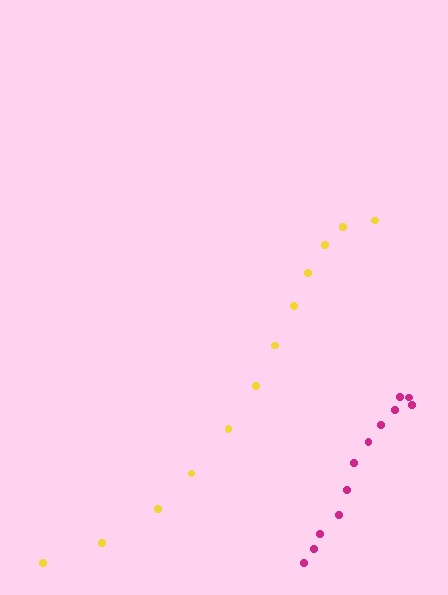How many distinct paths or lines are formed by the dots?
There are 2 distinct paths.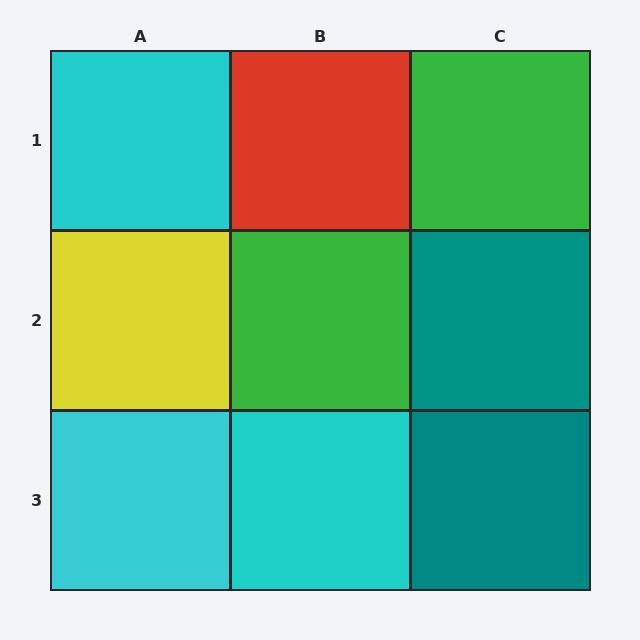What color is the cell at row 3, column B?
Cyan.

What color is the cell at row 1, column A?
Cyan.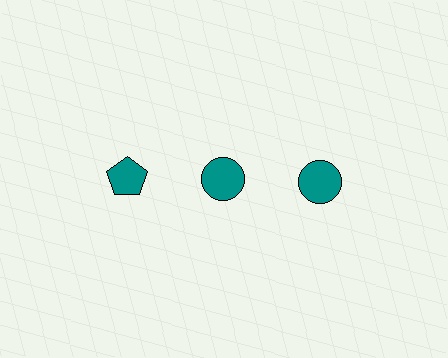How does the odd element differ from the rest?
It has a different shape: pentagon instead of circle.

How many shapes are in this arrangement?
There are 3 shapes arranged in a grid pattern.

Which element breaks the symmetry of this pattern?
The teal pentagon in the top row, leftmost column breaks the symmetry. All other shapes are teal circles.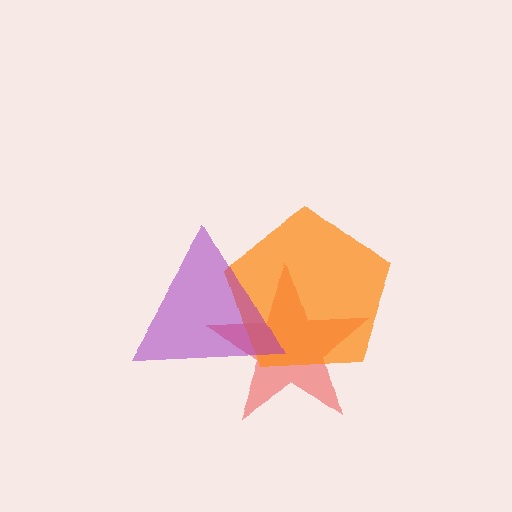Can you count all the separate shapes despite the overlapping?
Yes, there are 3 separate shapes.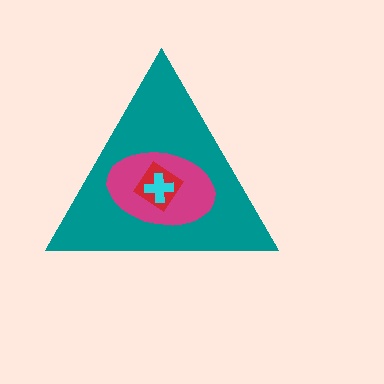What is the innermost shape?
The cyan cross.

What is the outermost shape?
The teal triangle.